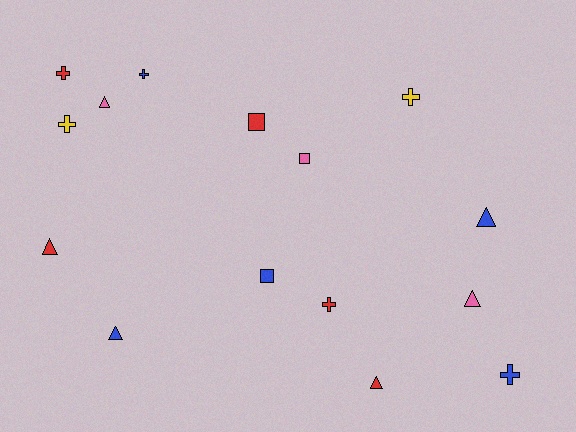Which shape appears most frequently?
Cross, with 6 objects.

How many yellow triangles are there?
There are no yellow triangles.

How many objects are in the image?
There are 15 objects.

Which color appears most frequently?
Red, with 5 objects.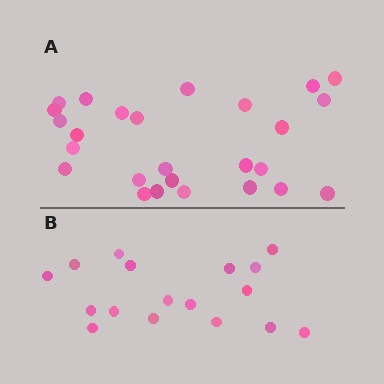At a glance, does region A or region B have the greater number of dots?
Region A (the top region) has more dots.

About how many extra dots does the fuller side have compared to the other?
Region A has roughly 8 or so more dots than region B.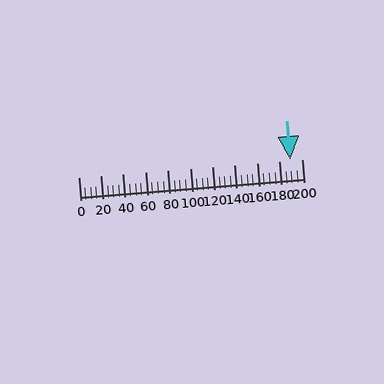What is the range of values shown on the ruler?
The ruler shows values from 0 to 200.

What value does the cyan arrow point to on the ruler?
The cyan arrow points to approximately 190.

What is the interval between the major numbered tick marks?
The major tick marks are spaced 20 units apart.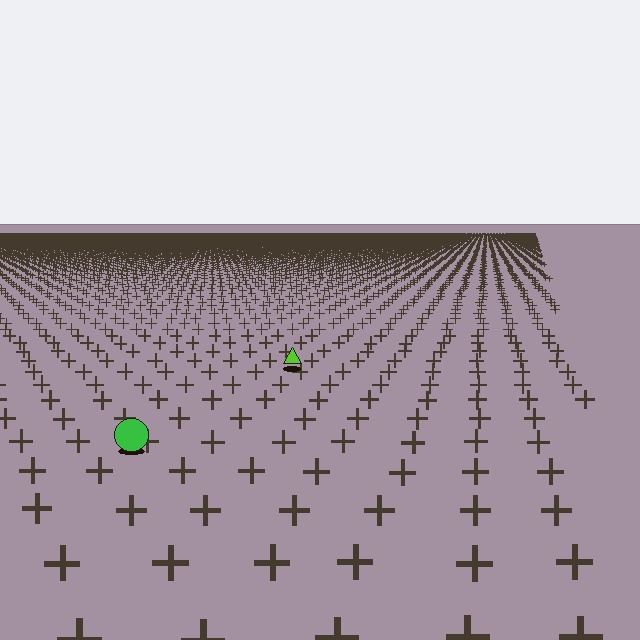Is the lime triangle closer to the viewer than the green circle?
No. The green circle is closer — you can tell from the texture gradient: the ground texture is coarser near it.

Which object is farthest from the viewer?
The lime triangle is farthest from the viewer. It appears smaller and the ground texture around it is denser.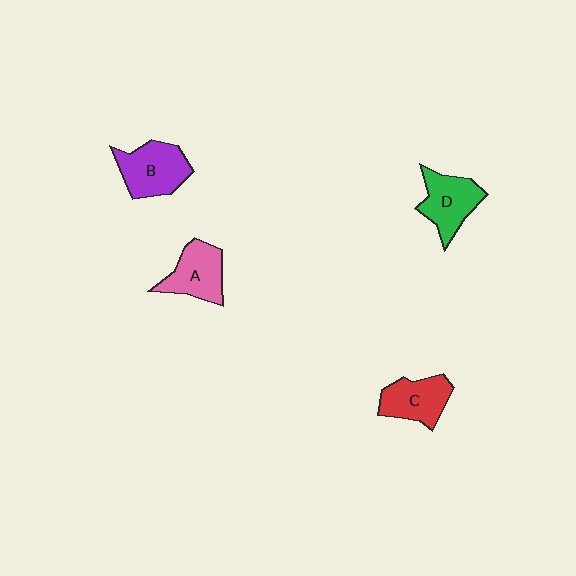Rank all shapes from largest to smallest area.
From largest to smallest: B (purple), D (green), A (pink), C (red).